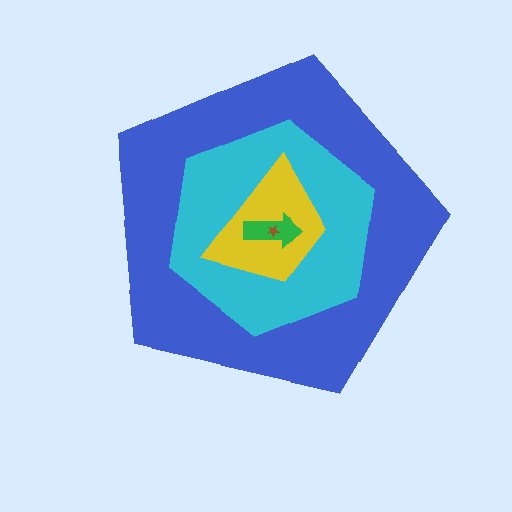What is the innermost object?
The brown star.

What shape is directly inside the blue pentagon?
The cyan hexagon.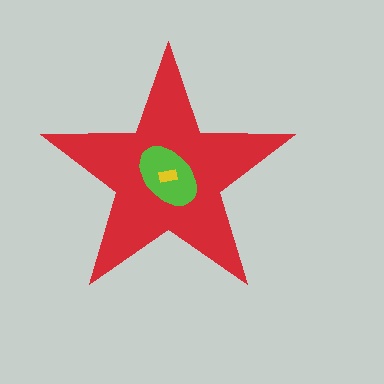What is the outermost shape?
The red star.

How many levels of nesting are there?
3.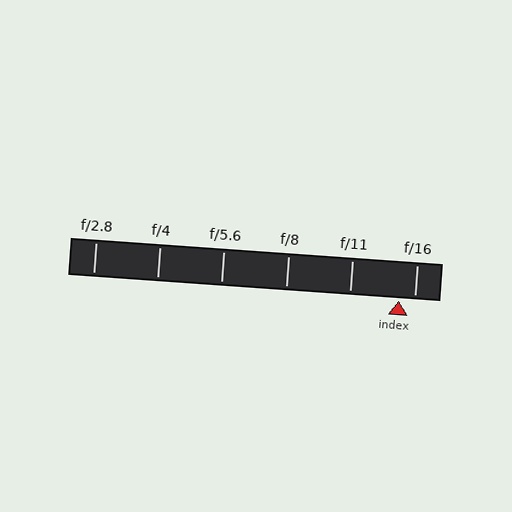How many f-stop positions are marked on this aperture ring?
There are 6 f-stop positions marked.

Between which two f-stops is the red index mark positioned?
The index mark is between f/11 and f/16.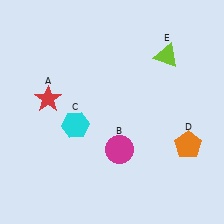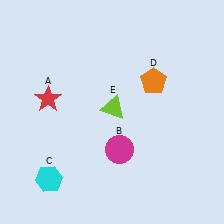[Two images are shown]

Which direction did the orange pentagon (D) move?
The orange pentagon (D) moved up.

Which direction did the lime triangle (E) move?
The lime triangle (E) moved left.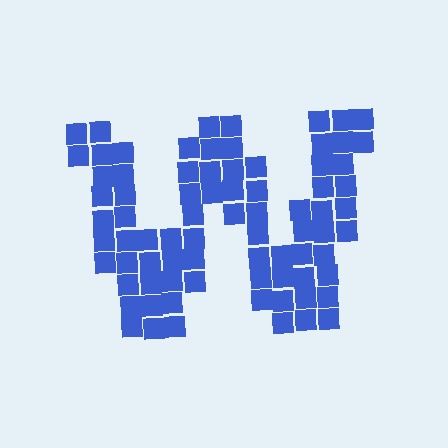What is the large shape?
The large shape is the letter W.